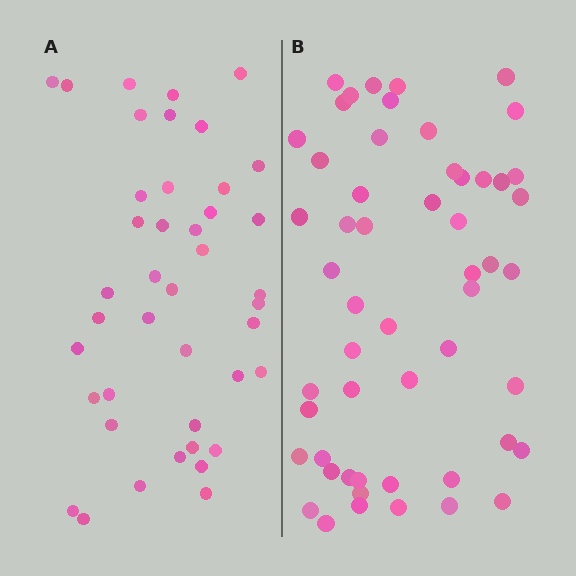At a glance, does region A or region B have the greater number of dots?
Region B (the right region) has more dots.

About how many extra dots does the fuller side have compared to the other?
Region B has roughly 12 or so more dots than region A.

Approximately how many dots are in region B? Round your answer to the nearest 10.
About 50 dots. (The exact count is 54, which rounds to 50.)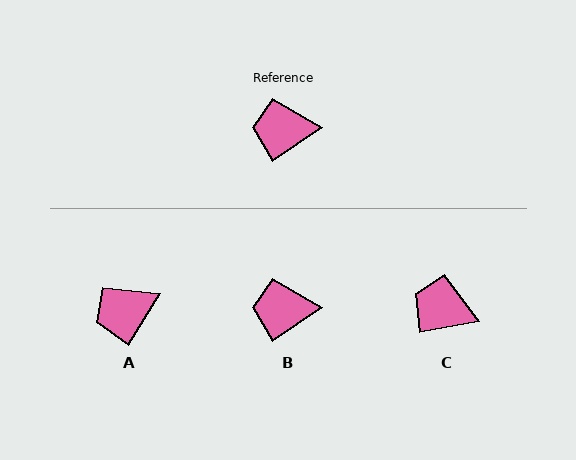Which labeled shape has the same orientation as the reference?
B.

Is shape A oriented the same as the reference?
No, it is off by about 24 degrees.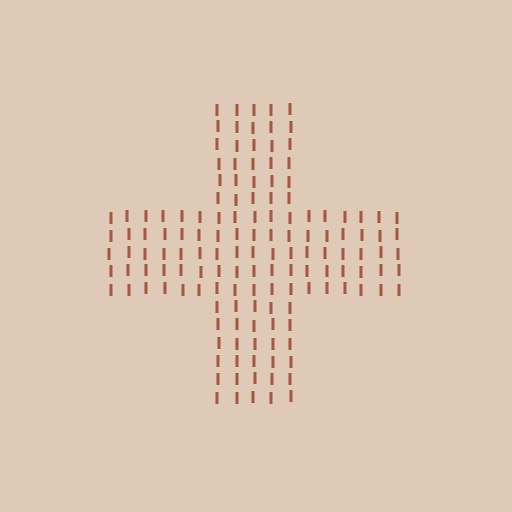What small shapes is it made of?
It is made of small letter I's.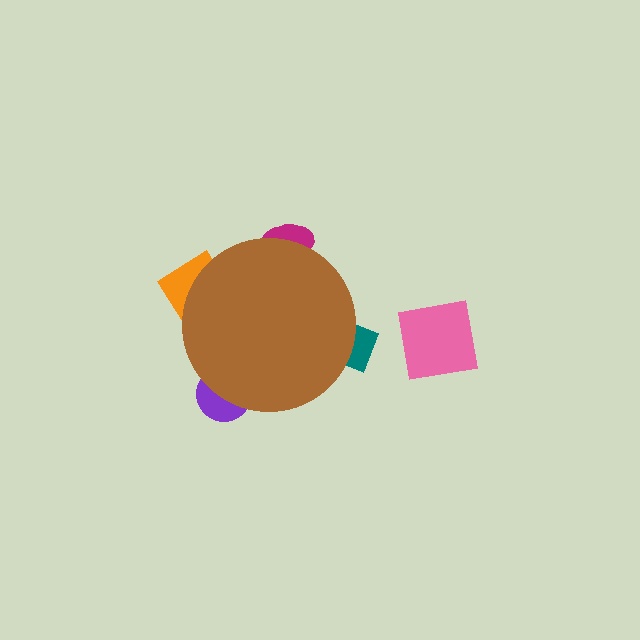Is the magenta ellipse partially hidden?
Yes, the magenta ellipse is partially hidden behind the brown circle.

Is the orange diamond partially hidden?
Yes, the orange diamond is partially hidden behind the brown circle.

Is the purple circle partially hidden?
Yes, the purple circle is partially hidden behind the brown circle.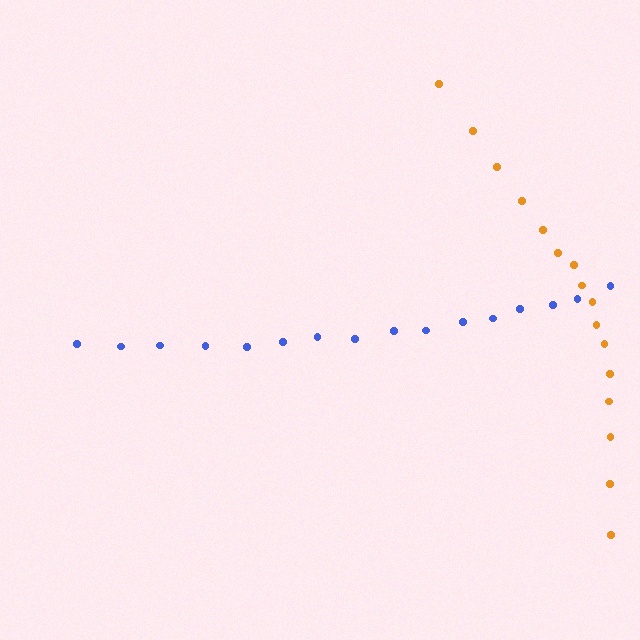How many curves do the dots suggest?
There are 2 distinct paths.